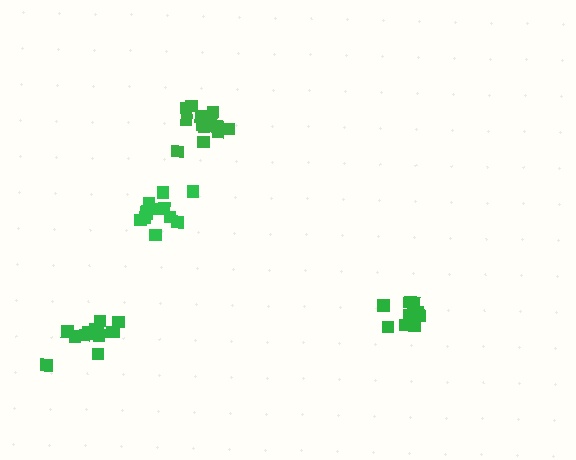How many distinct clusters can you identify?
There are 4 distinct clusters.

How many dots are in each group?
Group 1: 13 dots, Group 2: 13 dots, Group 3: 14 dots, Group 4: 15 dots (55 total).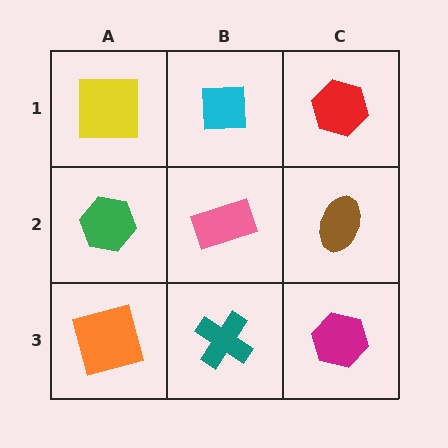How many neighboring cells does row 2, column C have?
3.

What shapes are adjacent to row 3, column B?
A pink rectangle (row 2, column B), an orange square (row 3, column A), a magenta hexagon (row 3, column C).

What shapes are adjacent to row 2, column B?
A cyan square (row 1, column B), a teal cross (row 3, column B), a green hexagon (row 2, column A), a brown ellipse (row 2, column C).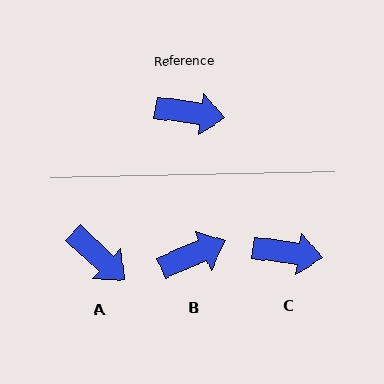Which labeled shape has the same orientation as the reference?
C.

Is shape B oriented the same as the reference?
No, it is off by about 31 degrees.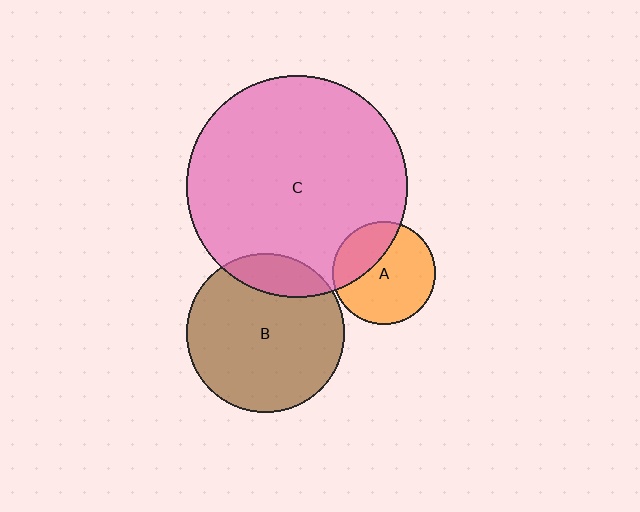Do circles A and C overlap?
Yes.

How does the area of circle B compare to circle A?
Approximately 2.3 times.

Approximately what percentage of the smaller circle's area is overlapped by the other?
Approximately 30%.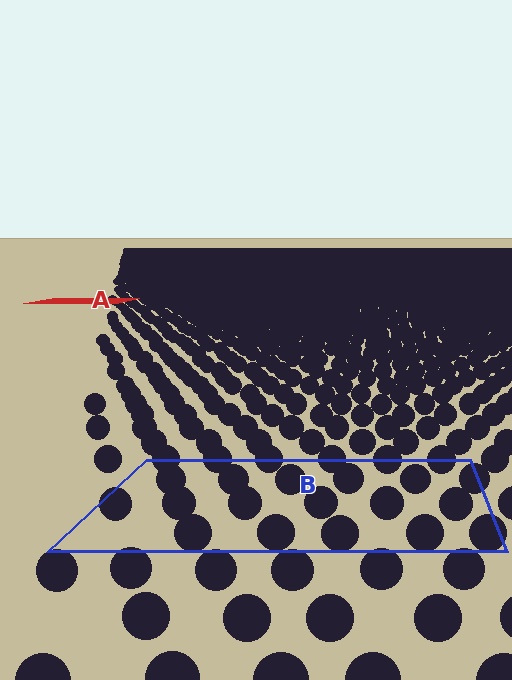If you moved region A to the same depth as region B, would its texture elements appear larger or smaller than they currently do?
They would appear larger. At a closer depth, the same texture elements are projected at a bigger on-screen size.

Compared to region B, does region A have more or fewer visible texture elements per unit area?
Region A has more texture elements per unit area — they are packed more densely because it is farther away.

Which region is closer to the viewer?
Region B is closer. The texture elements there are larger and more spread out.